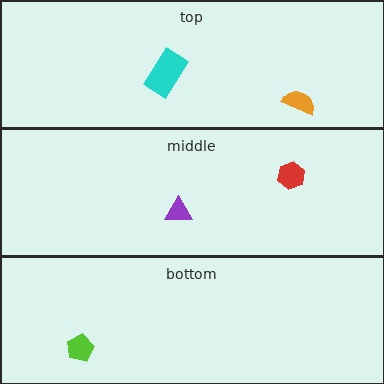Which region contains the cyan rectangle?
The top region.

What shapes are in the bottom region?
The lime pentagon.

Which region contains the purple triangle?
The middle region.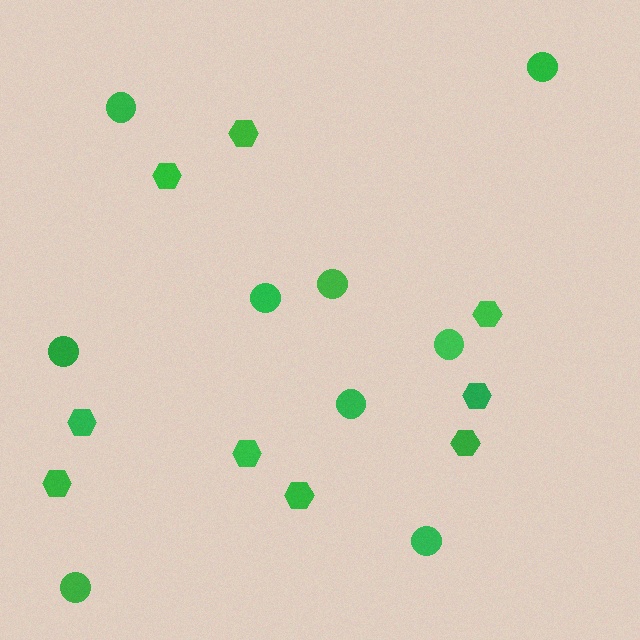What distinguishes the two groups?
There are 2 groups: one group of circles (9) and one group of hexagons (9).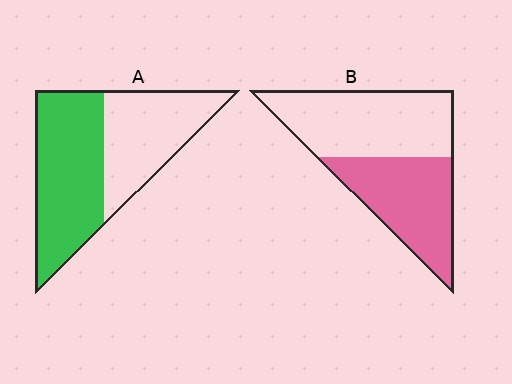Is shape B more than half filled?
No.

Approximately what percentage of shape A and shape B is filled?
A is approximately 55% and B is approximately 45%.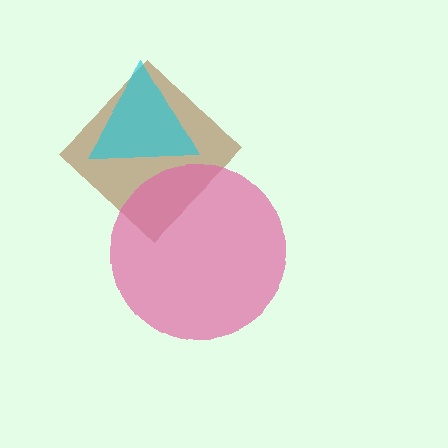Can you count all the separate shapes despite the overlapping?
Yes, there are 3 separate shapes.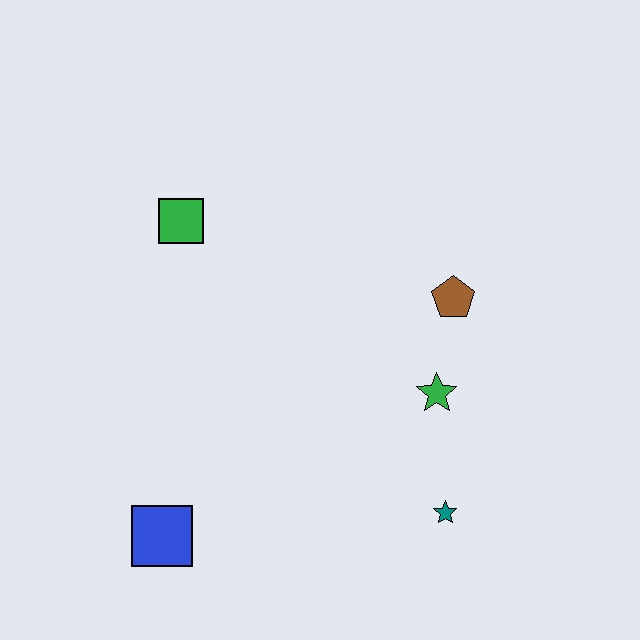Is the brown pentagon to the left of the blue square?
No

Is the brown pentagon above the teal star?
Yes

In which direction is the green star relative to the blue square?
The green star is to the right of the blue square.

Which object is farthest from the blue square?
The brown pentagon is farthest from the blue square.